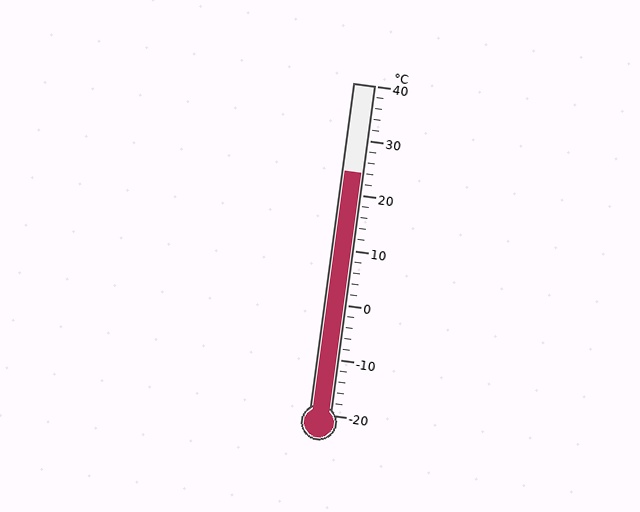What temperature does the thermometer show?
The thermometer shows approximately 24°C.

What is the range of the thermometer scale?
The thermometer scale ranges from -20°C to 40°C.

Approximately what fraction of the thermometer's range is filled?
The thermometer is filled to approximately 75% of its range.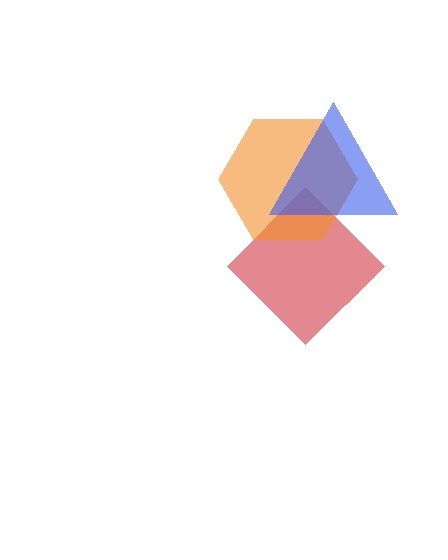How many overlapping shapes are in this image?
There are 3 overlapping shapes in the image.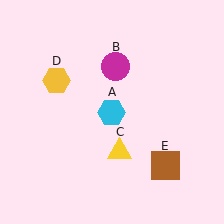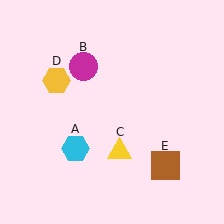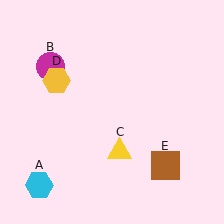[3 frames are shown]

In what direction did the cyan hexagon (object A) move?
The cyan hexagon (object A) moved down and to the left.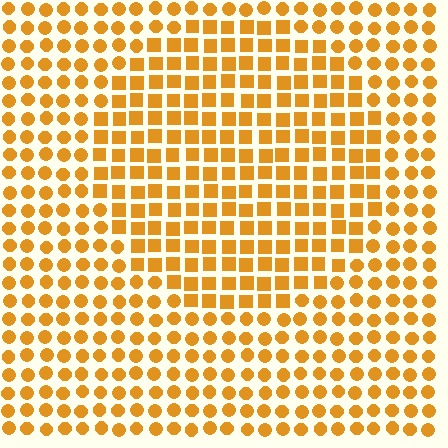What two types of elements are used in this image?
The image uses squares inside the circle region and circles outside it.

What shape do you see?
I see a circle.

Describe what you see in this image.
The image is filled with small orange elements arranged in a uniform grid. A circle-shaped region contains squares, while the surrounding area contains circles. The boundary is defined purely by the change in element shape.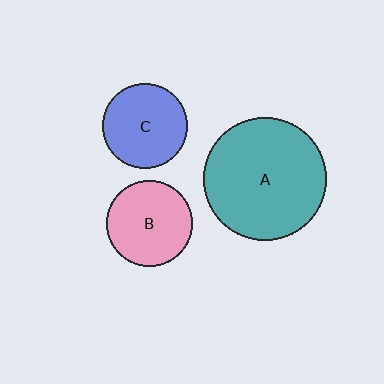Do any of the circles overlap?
No, none of the circles overlap.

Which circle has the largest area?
Circle A (teal).